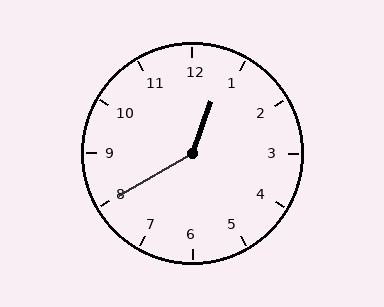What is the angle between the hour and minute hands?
Approximately 140 degrees.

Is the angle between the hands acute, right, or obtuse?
It is obtuse.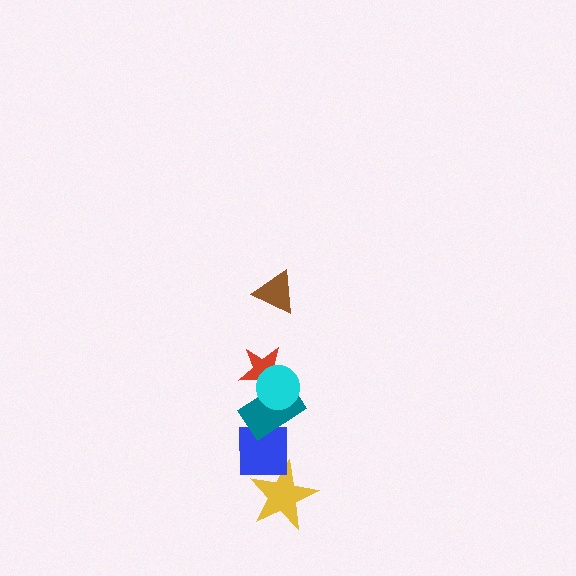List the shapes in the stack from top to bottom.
From top to bottom: the brown triangle, the cyan circle, the red star, the teal rectangle, the blue square, the yellow star.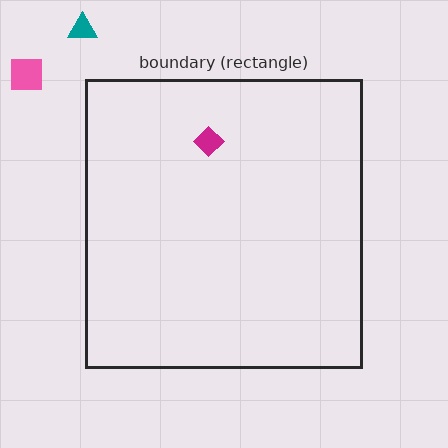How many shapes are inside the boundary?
1 inside, 2 outside.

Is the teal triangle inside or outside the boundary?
Outside.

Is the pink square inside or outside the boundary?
Outside.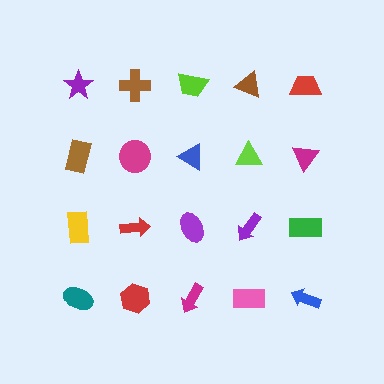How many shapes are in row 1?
5 shapes.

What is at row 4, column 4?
A pink rectangle.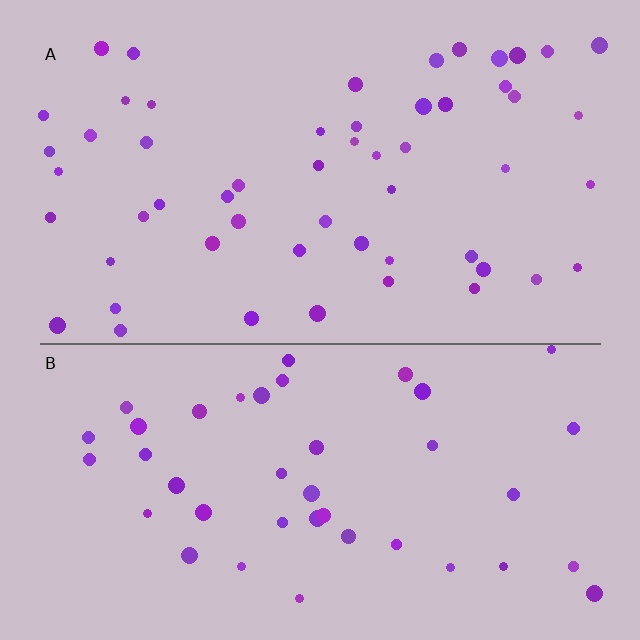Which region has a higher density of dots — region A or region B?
A (the top).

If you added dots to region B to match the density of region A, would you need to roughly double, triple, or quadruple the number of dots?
Approximately double.